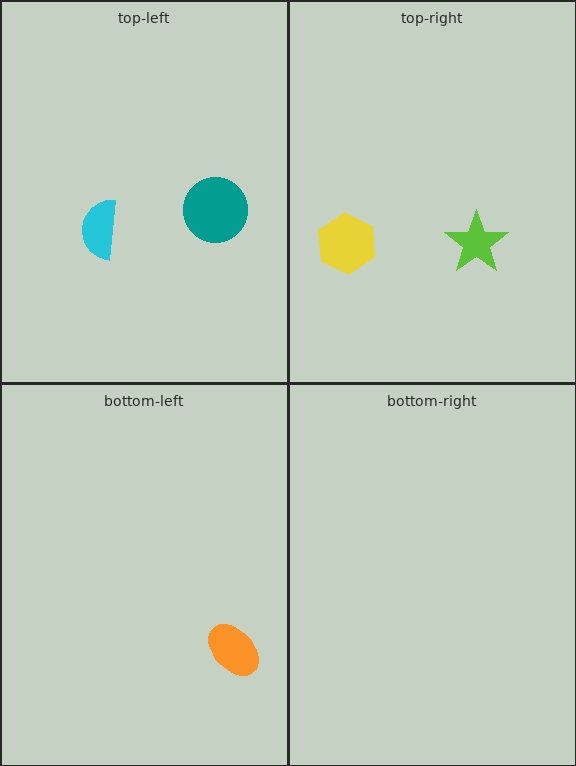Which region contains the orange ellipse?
The bottom-left region.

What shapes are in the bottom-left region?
The orange ellipse.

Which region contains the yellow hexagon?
The top-right region.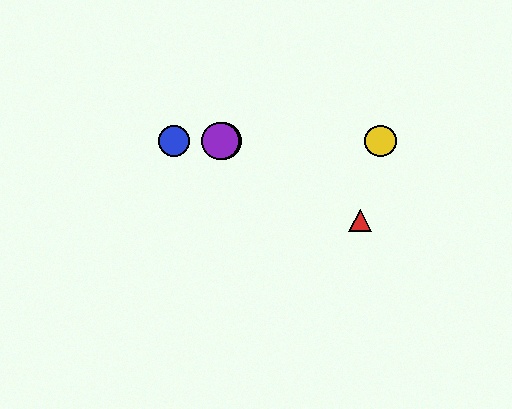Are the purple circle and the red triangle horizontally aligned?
No, the purple circle is at y≈141 and the red triangle is at y≈221.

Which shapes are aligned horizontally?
The blue circle, the green circle, the yellow circle, the purple circle are aligned horizontally.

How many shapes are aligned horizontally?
4 shapes (the blue circle, the green circle, the yellow circle, the purple circle) are aligned horizontally.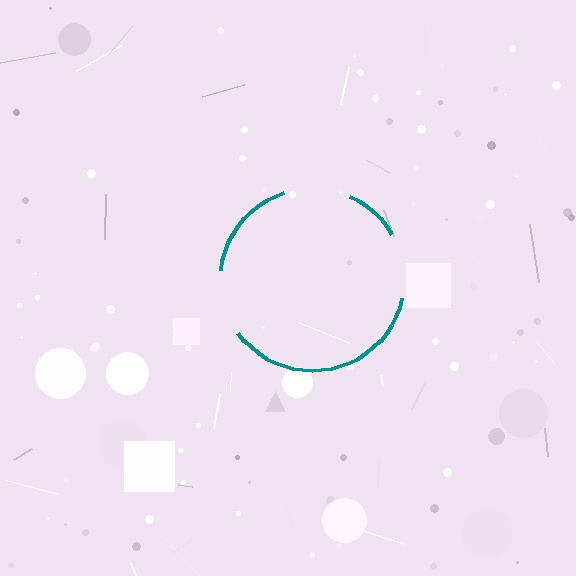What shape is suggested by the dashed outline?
The dashed outline suggests a circle.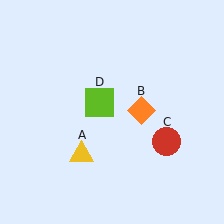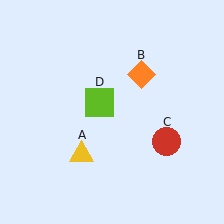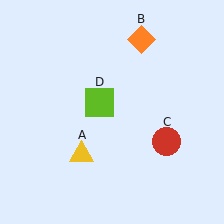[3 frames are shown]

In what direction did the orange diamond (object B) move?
The orange diamond (object B) moved up.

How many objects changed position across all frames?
1 object changed position: orange diamond (object B).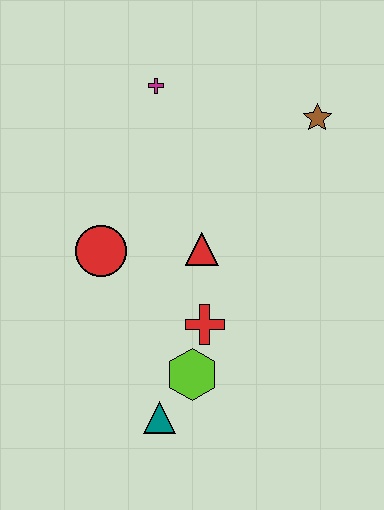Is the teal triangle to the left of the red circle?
No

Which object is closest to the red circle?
The red triangle is closest to the red circle.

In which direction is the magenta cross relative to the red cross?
The magenta cross is above the red cross.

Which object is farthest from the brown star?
The teal triangle is farthest from the brown star.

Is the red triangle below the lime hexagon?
No